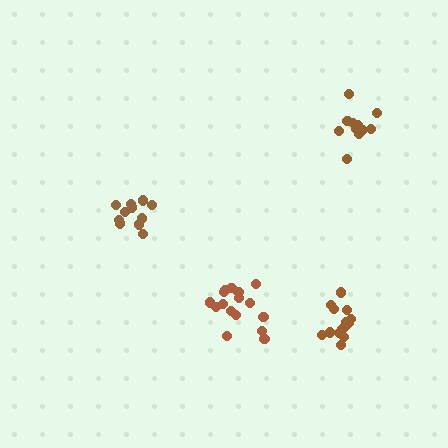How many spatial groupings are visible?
There are 4 spatial groupings.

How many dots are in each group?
Group 1: 14 dots, Group 2: 11 dots, Group 3: 11 dots, Group 4: 16 dots (52 total).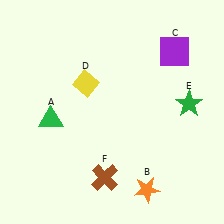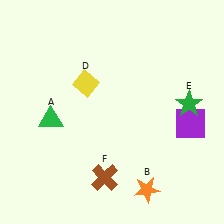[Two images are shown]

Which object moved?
The purple square (C) moved down.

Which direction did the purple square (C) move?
The purple square (C) moved down.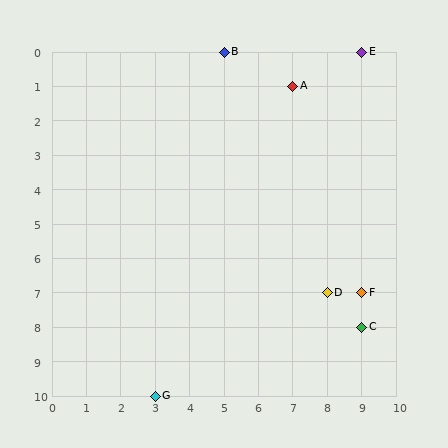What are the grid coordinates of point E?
Point E is at grid coordinates (9, 0).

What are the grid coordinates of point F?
Point F is at grid coordinates (9, 7).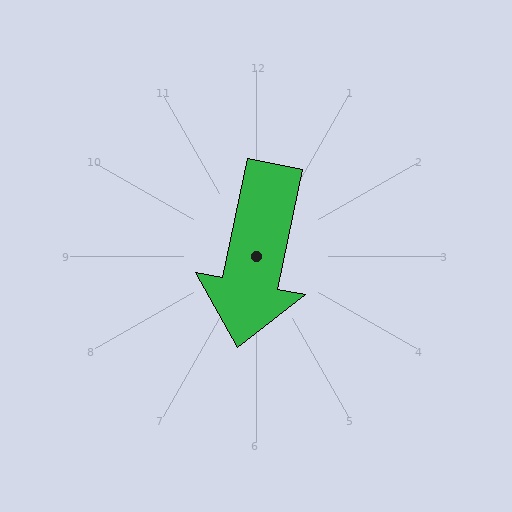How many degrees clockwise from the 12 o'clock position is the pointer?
Approximately 192 degrees.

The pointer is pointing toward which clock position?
Roughly 6 o'clock.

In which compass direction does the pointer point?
South.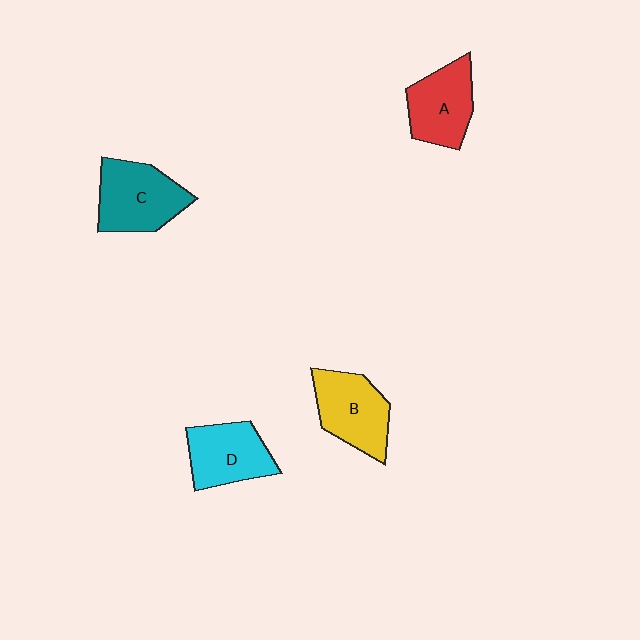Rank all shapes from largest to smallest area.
From largest to smallest: C (teal), B (yellow), A (red), D (cyan).